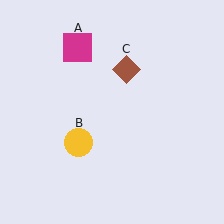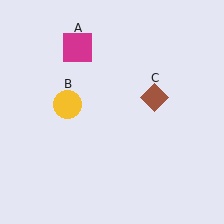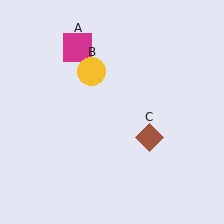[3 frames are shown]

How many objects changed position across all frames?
2 objects changed position: yellow circle (object B), brown diamond (object C).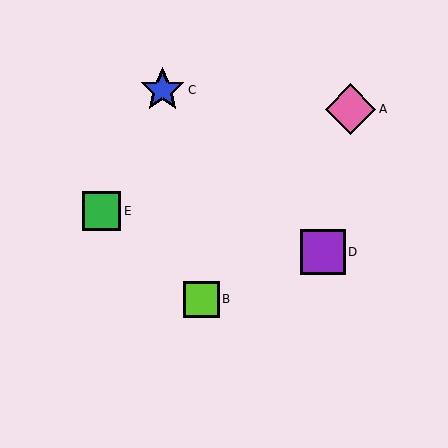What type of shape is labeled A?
Shape A is a pink diamond.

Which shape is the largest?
The pink diamond (labeled A) is the largest.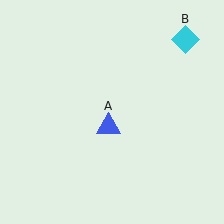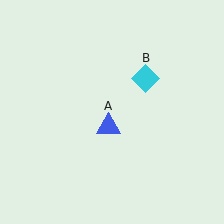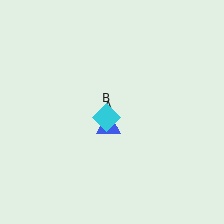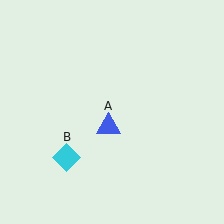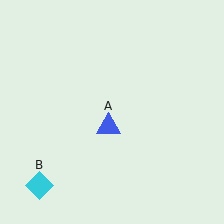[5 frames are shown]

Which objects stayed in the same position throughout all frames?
Blue triangle (object A) remained stationary.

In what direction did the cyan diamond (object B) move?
The cyan diamond (object B) moved down and to the left.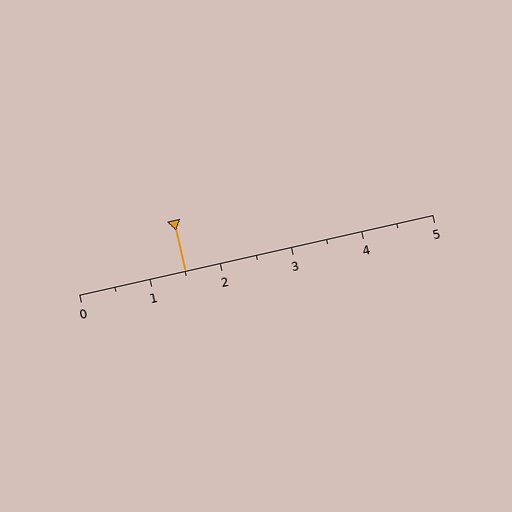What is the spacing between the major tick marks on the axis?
The major ticks are spaced 1 apart.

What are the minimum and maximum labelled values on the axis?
The axis runs from 0 to 5.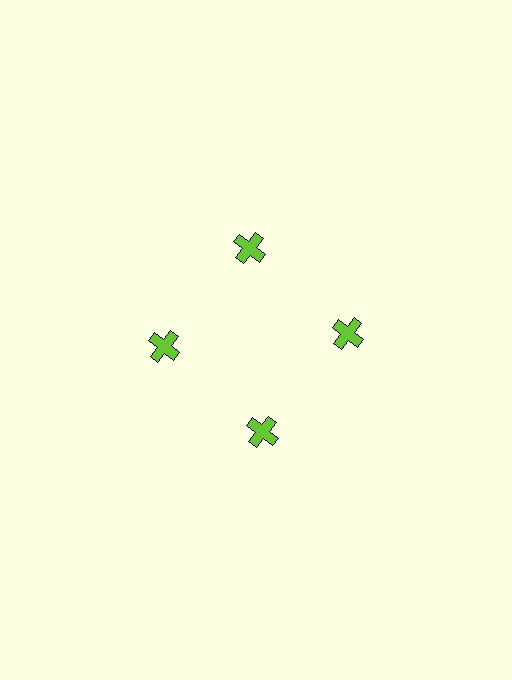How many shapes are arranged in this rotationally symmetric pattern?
There are 4 shapes, arranged in 4 groups of 1.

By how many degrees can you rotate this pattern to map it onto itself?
The pattern maps onto itself every 90 degrees of rotation.